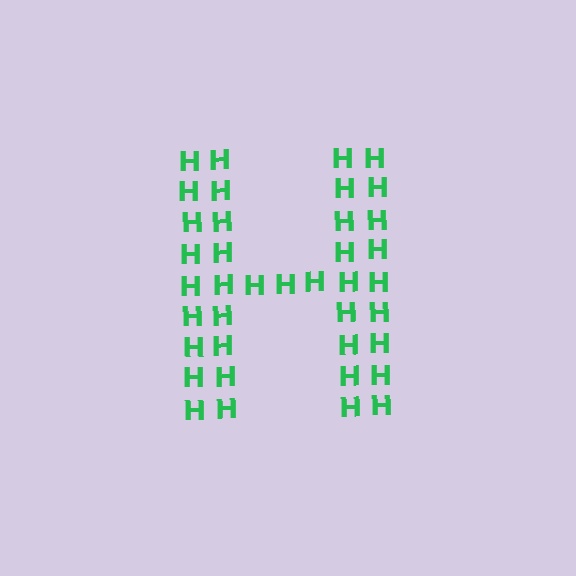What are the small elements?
The small elements are letter H's.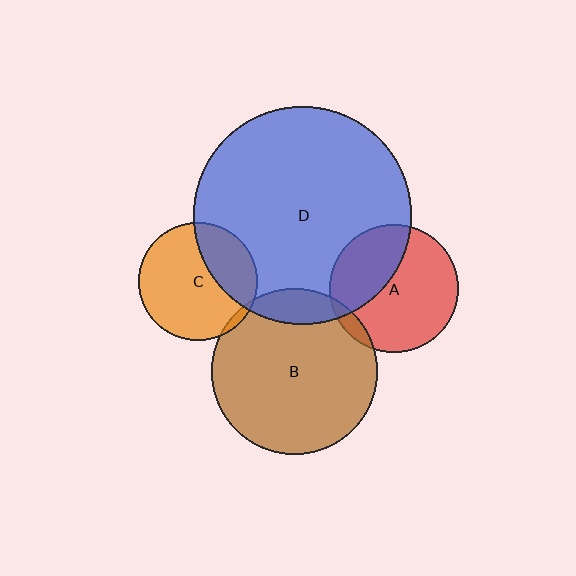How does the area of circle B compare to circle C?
Approximately 2.0 times.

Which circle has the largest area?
Circle D (blue).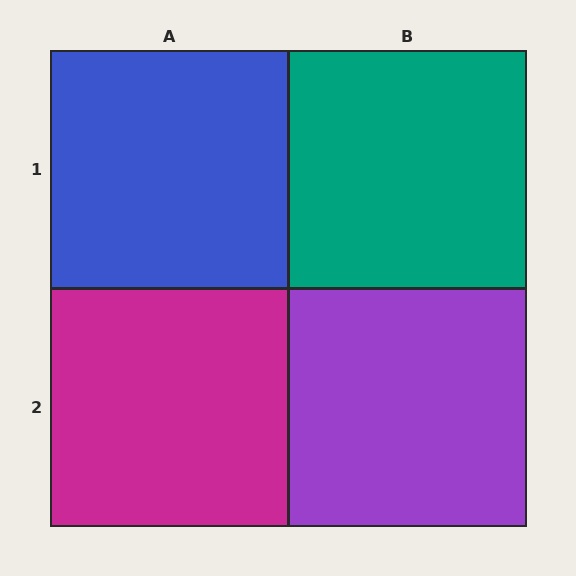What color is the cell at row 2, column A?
Magenta.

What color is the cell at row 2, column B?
Purple.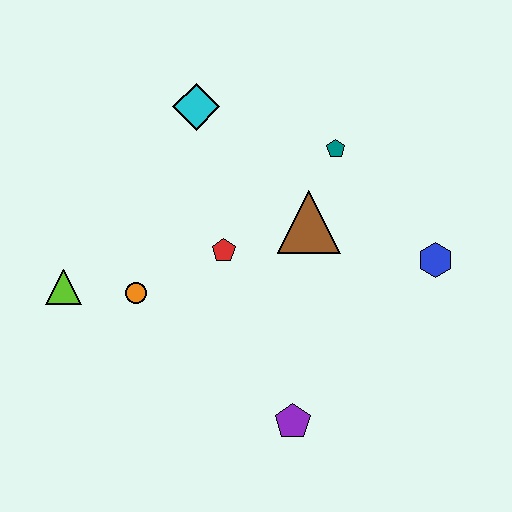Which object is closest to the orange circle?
The lime triangle is closest to the orange circle.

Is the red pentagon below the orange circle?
No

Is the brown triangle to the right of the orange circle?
Yes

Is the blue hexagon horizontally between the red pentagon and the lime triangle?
No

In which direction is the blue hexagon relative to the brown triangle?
The blue hexagon is to the right of the brown triangle.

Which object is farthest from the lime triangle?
The blue hexagon is farthest from the lime triangle.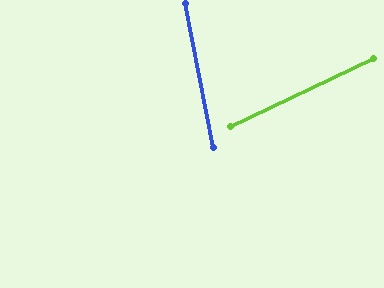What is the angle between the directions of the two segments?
Approximately 76 degrees.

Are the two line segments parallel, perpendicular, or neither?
Neither parallel nor perpendicular — they differ by about 76°.